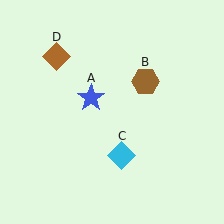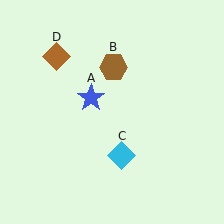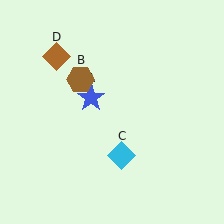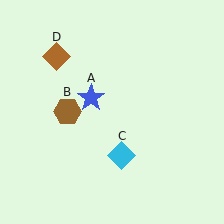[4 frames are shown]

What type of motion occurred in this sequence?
The brown hexagon (object B) rotated counterclockwise around the center of the scene.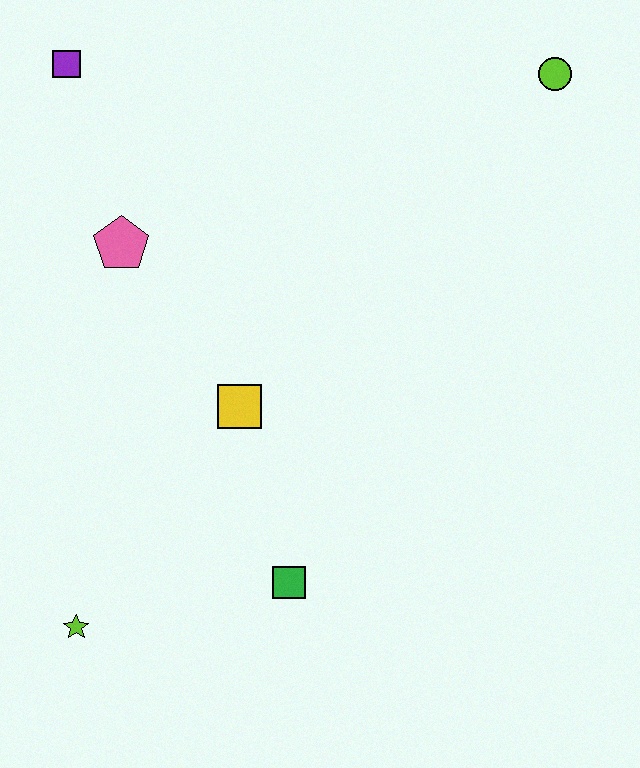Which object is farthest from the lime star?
The lime circle is farthest from the lime star.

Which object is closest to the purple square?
The pink pentagon is closest to the purple square.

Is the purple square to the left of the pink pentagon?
Yes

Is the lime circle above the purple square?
No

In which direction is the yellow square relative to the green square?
The yellow square is above the green square.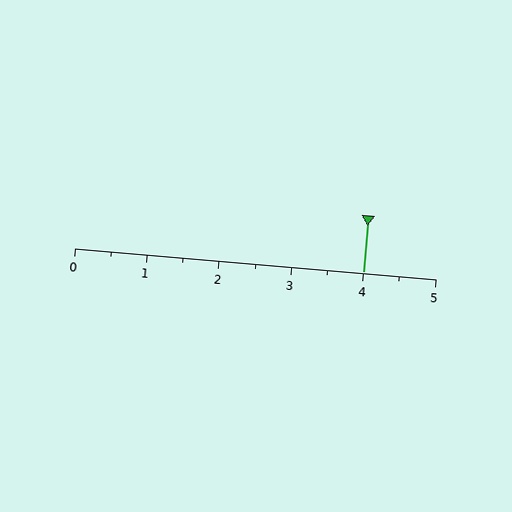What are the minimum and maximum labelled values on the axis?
The axis runs from 0 to 5.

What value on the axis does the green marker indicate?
The marker indicates approximately 4.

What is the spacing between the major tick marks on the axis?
The major ticks are spaced 1 apart.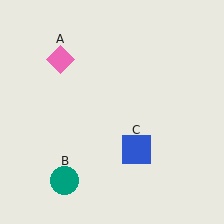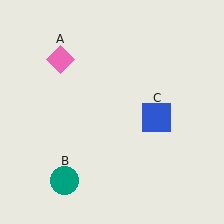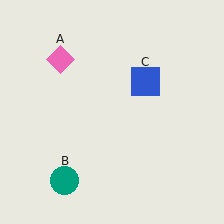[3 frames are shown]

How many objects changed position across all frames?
1 object changed position: blue square (object C).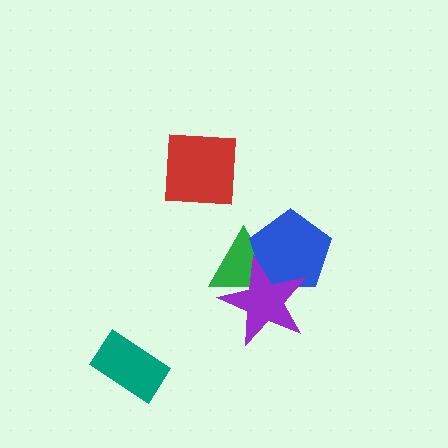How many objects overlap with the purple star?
2 objects overlap with the purple star.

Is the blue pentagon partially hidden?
Yes, it is partially covered by another shape.